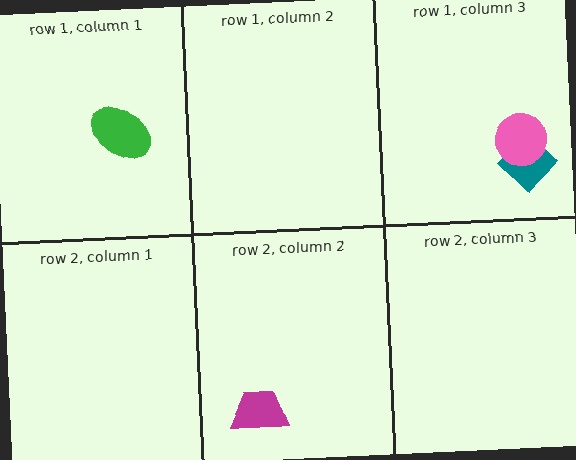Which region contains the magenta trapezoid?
The row 2, column 2 region.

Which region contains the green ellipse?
The row 1, column 1 region.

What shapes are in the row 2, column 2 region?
The magenta trapezoid.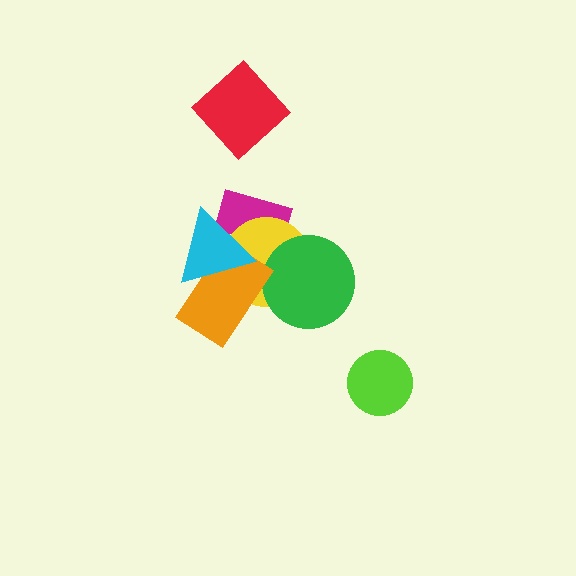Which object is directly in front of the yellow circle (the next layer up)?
The green circle is directly in front of the yellow circle.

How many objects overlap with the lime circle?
0 objects overlap with the lime circle.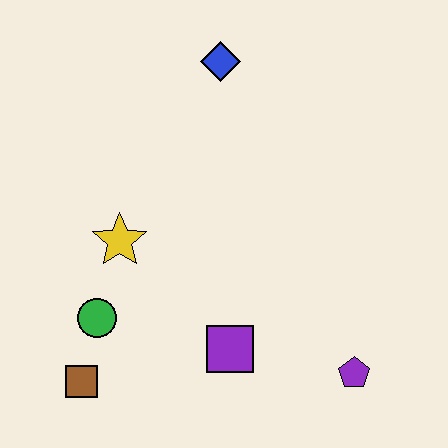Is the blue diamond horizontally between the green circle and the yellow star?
No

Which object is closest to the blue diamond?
The yellow star is closest to the blue diamond.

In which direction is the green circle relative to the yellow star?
The green circle is below the yellow star.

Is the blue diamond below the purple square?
No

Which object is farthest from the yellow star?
The purple pentagon is farthest from the yellow star.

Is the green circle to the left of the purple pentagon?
Yes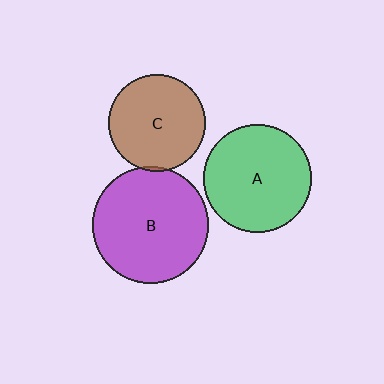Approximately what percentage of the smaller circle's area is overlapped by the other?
Approximately 5%.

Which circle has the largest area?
Circle B (purple).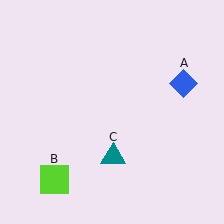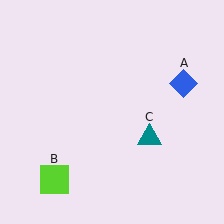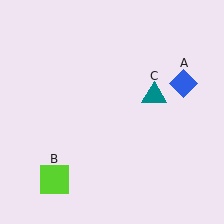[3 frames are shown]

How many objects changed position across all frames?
1 object changed position: teal triangle (object C).